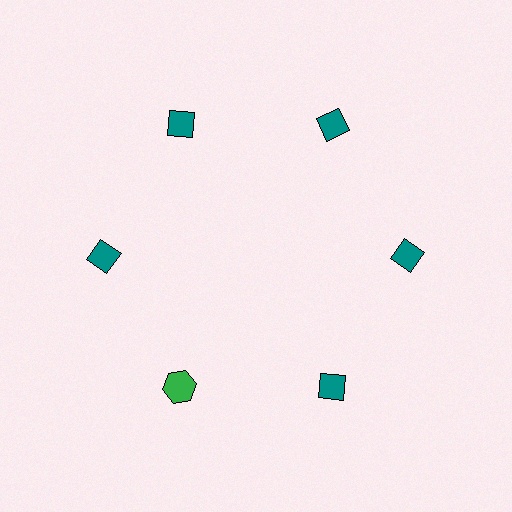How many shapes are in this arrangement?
There are 6 shapes arranged in a ring pattern.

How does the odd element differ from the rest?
It differs in both color (green instead of teal) and shape (hexagon instead of diamond).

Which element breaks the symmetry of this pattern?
The green hexagon at roughly the 7 o'clock position breaks the symmetry. All other shapes are teal diamonds.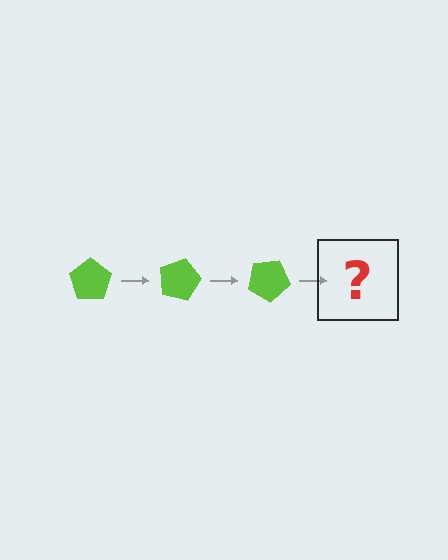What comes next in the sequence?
The next element should be a lime pentagon rotated 45 degrees.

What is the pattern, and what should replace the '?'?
The pattern is that the pentagon rotates 15 degrees each step. The '?' should be a lime pentagon rotated 45 degrees.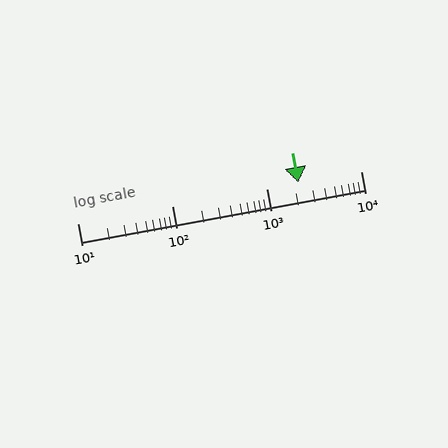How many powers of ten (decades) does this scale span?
The scale spans 3 decades, from 10 to 10000.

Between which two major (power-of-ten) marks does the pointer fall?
The pointer is between 1000 and 10000.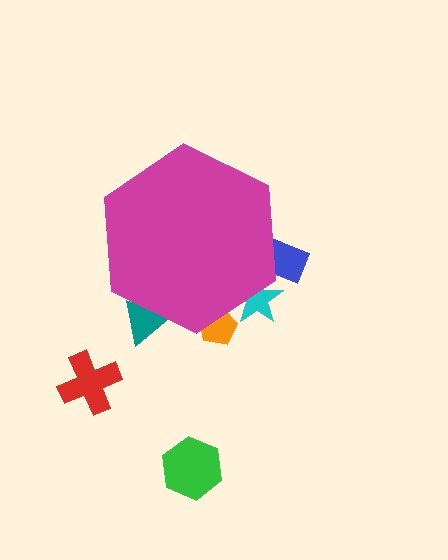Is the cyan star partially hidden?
Yes, the cyan star is partially hidden behind the magenta hexagon.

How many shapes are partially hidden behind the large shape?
4 shapes are partially hidden.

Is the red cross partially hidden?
No, the red cross is fully visible.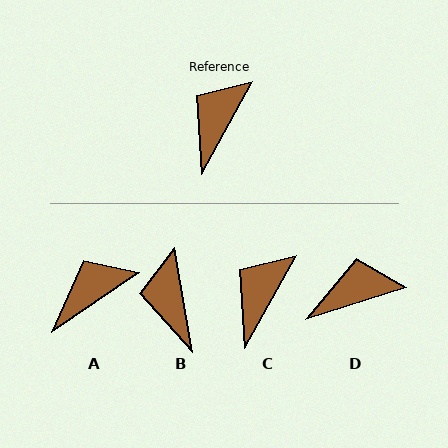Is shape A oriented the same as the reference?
No, it is off by about 27 degrees.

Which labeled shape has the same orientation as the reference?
C.